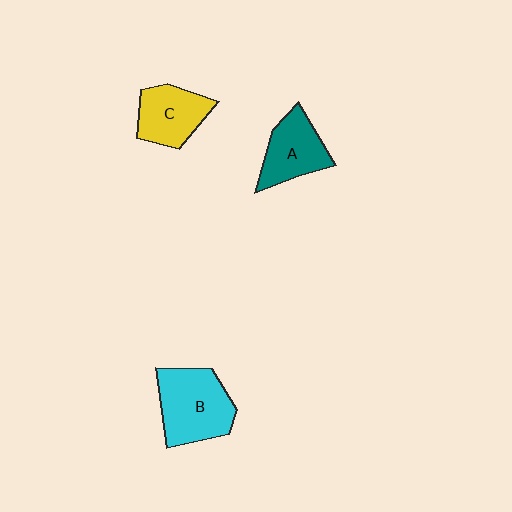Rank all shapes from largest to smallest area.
From largest to smallest: B (cyan), A (teal), C (yellow).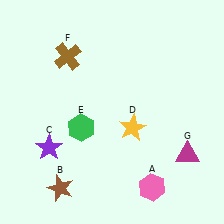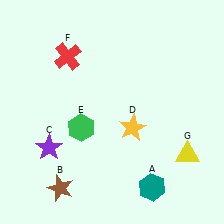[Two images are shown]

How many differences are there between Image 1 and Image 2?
There are 3 differences between the two images.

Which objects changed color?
A changed from pink to teal. F changed from brown to red. G changed from magenta to yellow.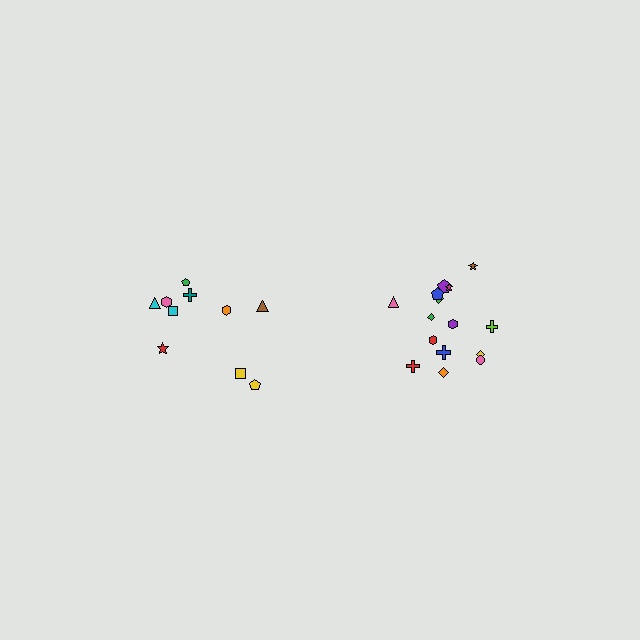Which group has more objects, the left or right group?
The right group.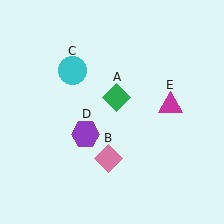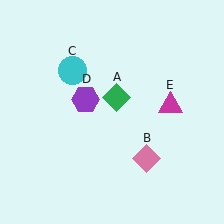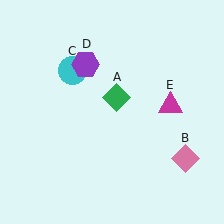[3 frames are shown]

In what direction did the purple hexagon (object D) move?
The purple hexagon (object D) moved up.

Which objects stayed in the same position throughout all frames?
Green diamond (object A) and cyan circle (object C) and magenta triangle (object E) remained stationary.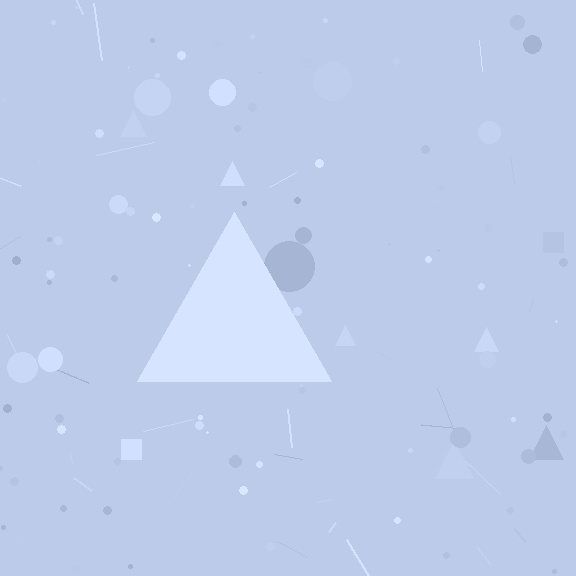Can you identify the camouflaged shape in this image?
The camouflaged shape is a triangle.